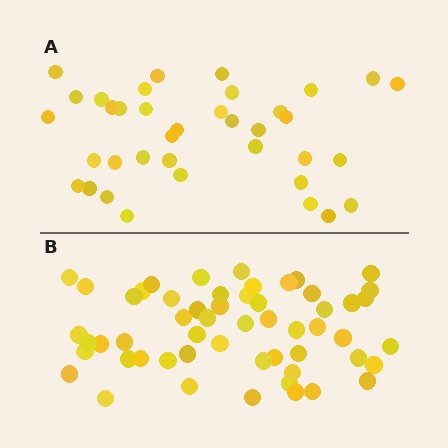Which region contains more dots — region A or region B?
Region B (the bottom region) has more dots.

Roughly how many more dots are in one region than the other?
Region B has approximately 20 more dots than region A.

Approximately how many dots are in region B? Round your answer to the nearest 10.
About 60 dots. (The exact count is 55, which rounds to 60.)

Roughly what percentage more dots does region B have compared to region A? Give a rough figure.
About 50% more.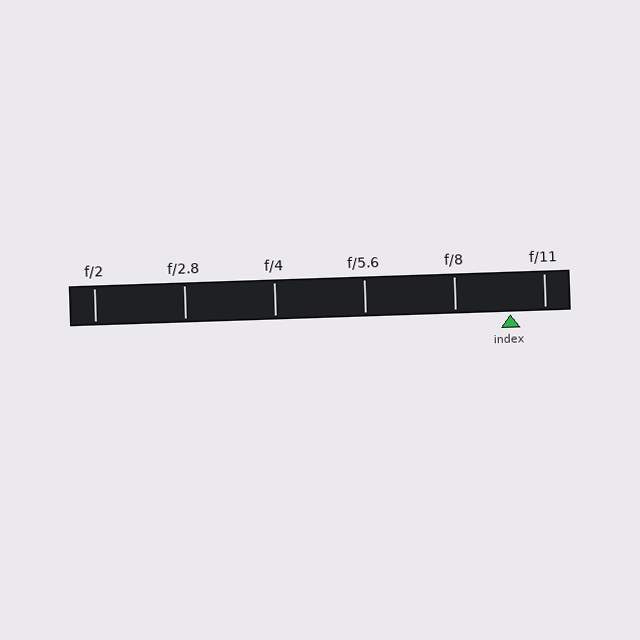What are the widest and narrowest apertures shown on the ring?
The widest aperture shown is f/2 and the narrowest is f/11.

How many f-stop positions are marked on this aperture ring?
There are 6 f-stop positions marked.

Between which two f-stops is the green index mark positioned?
The index mark is between f/8 and f/11.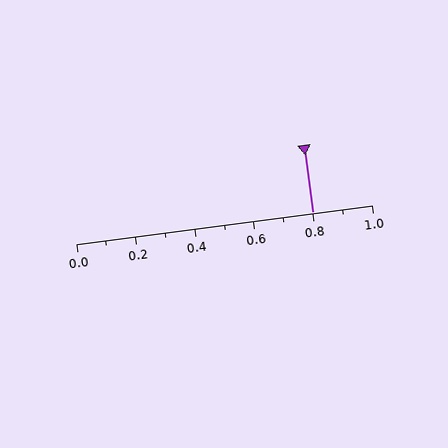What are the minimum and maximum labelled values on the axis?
The axis runs from 0.0 to 1.0.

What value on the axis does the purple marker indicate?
The marker indicates approximately 0.8.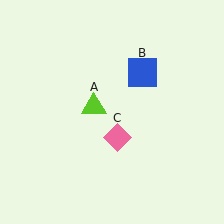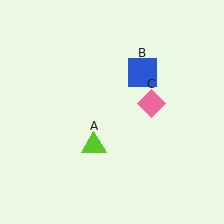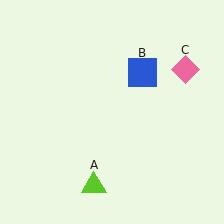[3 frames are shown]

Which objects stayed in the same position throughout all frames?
Blue square (object B) remained stationary.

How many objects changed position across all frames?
2 objects changed position: lime triangle (object A), pink diamond (object C).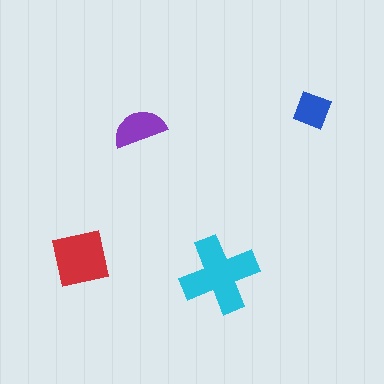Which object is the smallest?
The blue diamond.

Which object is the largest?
The cyan cross.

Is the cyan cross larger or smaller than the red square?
Larger.